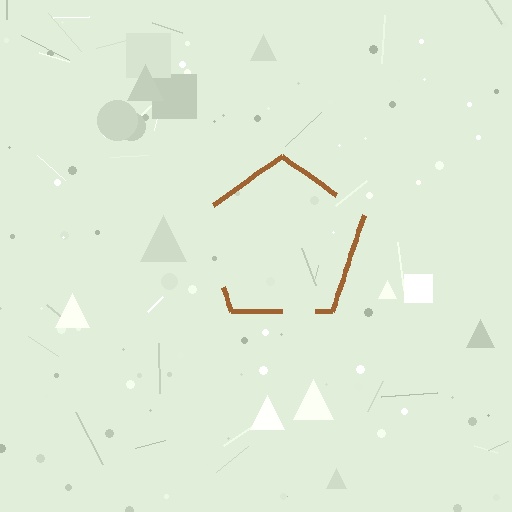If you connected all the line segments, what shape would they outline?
They would outline a pentagon.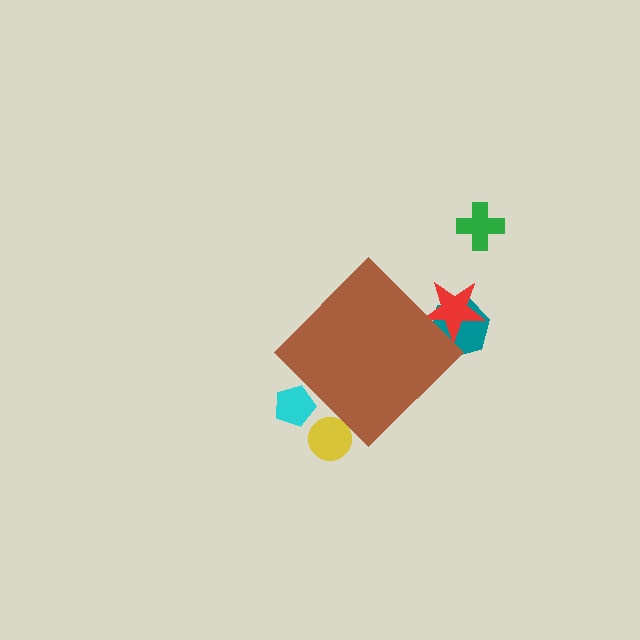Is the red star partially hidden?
Yes, the red star is partially hidden behind the brown diamond.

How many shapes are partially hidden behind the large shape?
4 shapes are partially hidden.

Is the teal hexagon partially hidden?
Yes, the teal hexagon is partially hidden behind the brown diamond.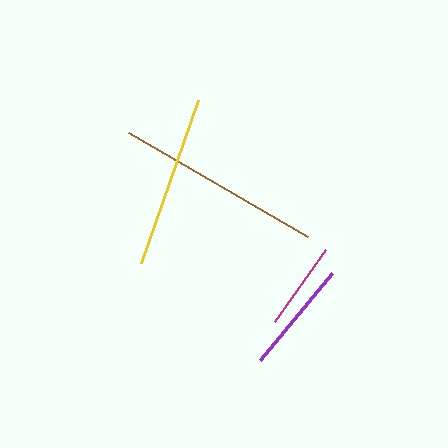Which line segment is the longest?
The brown line is the longest at approximately 207 pixels.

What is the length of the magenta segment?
The magenta segment is approximately 88 pixels long.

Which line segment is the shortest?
The magenta line is the shortest at approximately 88 pixels.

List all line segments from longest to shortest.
From longest to shortest: brown, yellow, purple, magenta.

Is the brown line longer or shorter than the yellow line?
The brown line is longer than the yellow line.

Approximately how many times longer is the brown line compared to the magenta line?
The brown line is approximately 2.3 times the length of the magenta line.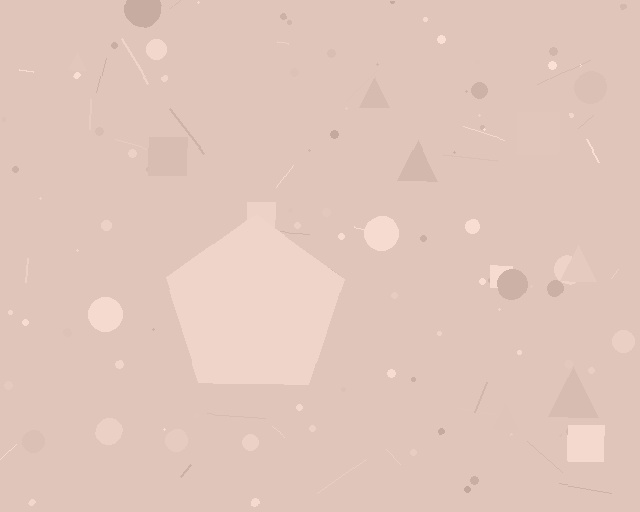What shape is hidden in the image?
A pentagon is hidden in the image.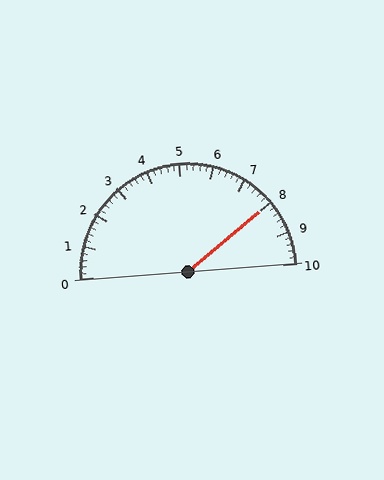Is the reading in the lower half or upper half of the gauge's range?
The reading is in the upper half of the range (0 to 10).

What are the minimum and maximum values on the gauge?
The gauge ranges from 0 to 10.